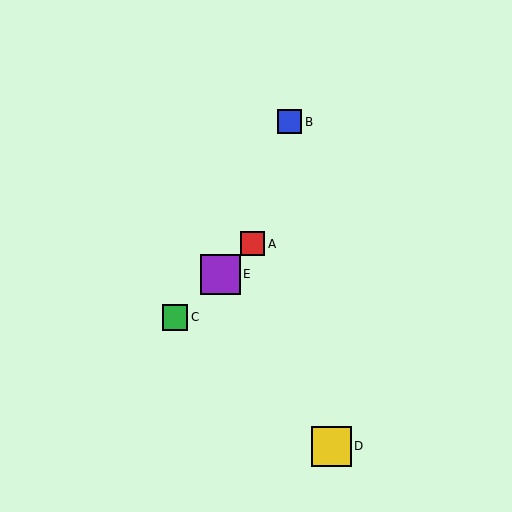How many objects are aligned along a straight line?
3 objects (A, C, E) are aligned along a straight line.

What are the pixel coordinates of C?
Object C is at (175, 317).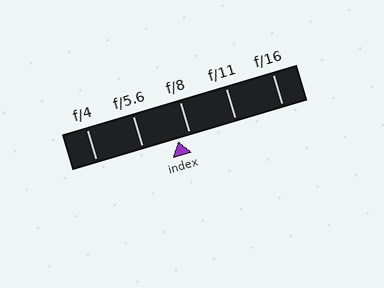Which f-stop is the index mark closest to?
The index mark is closest to f/8.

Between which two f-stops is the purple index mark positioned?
The index mark is between f/5.6 and f/8.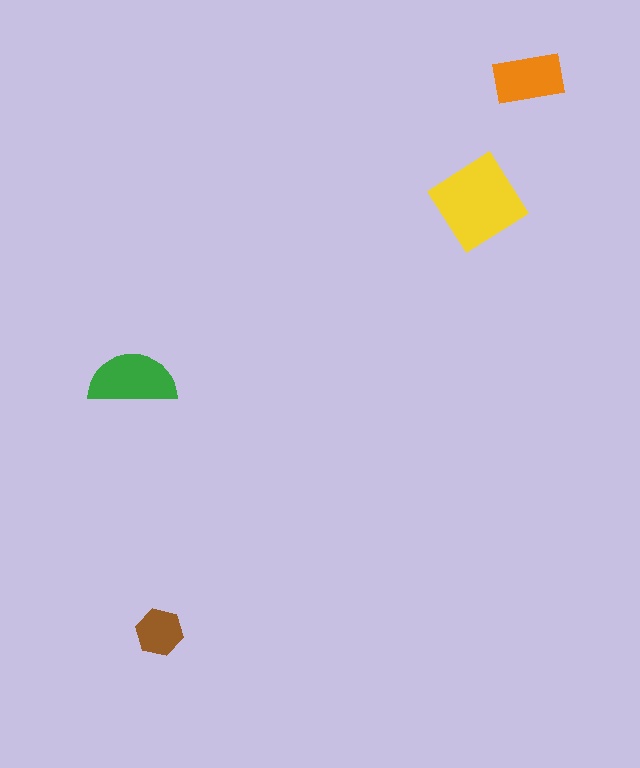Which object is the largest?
The yellow diamond.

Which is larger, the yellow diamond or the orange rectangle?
The yellow diamond.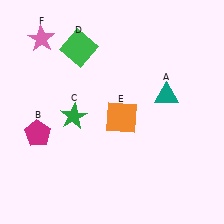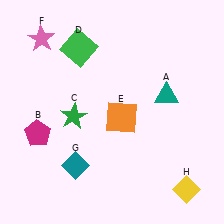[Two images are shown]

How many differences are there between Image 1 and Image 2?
There are 2 differences between the two images.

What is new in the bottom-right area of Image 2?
A yellow diamond (H) was added in the bottom-right area of Image 2.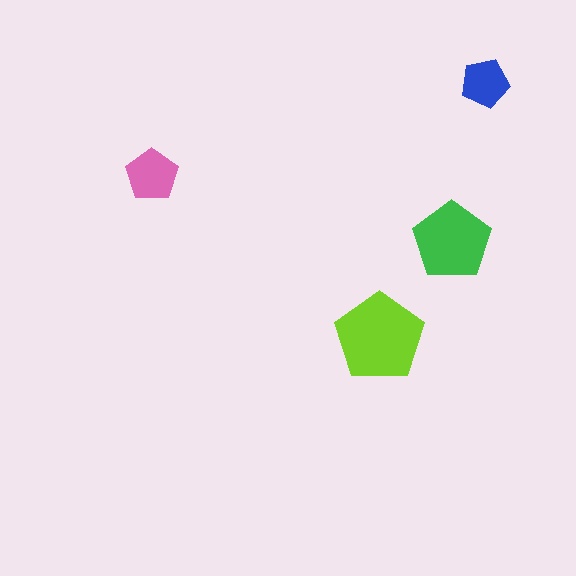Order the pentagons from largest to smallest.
the lime one, the green one, the pink one, the blue one.